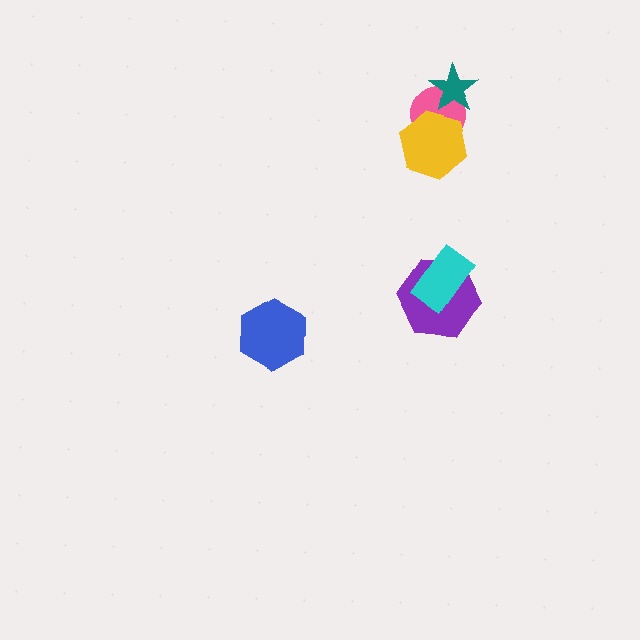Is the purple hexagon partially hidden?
Yes, it is partially covered by another shape.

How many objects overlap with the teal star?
1 object overlaps with the teal star.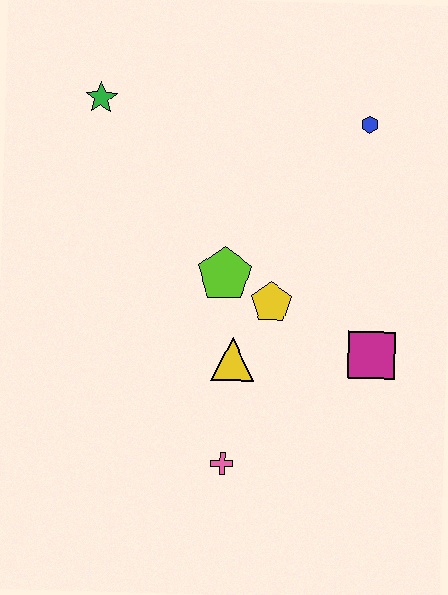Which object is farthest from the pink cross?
The green star is farthest from the pink cross.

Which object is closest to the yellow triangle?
The yellow pentagon is closest to the yellow triangle.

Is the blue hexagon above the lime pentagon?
Yes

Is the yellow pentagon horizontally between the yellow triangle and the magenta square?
Yes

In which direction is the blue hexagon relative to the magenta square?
The blue hexagon is above the magenta square.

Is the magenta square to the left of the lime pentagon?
No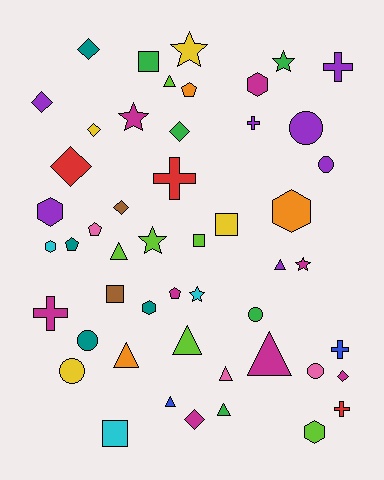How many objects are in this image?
There are 50 objects.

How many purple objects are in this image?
There are 7 purple objects.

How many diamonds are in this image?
There are 8 diamonds.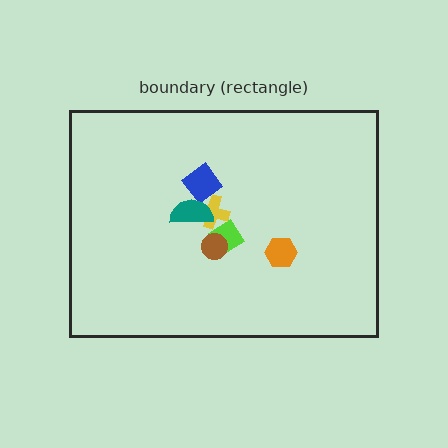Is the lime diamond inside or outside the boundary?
Inside.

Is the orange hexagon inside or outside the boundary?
Inside.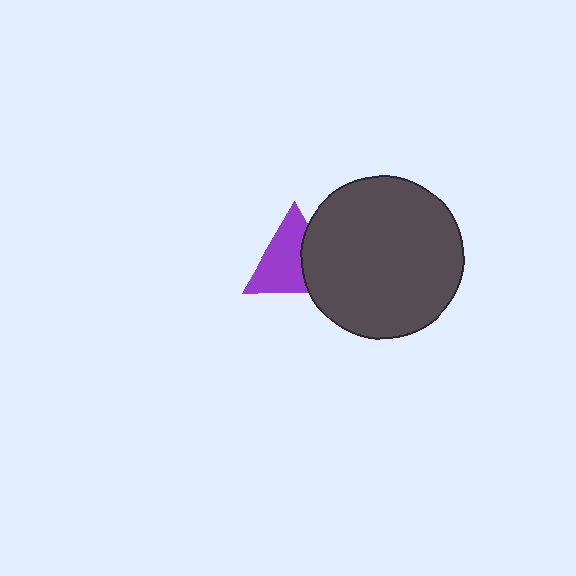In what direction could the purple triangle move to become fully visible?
The purple triangle could move left. That would shift it out from behind the dark gray circle entirely.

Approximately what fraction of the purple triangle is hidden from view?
Roughly 35% of the purple triangle is hidden behind the dark gray circle.